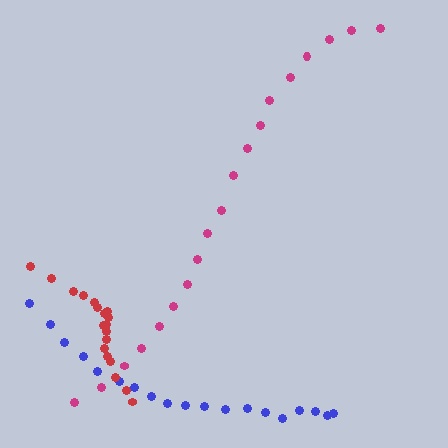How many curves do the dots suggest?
There are 3 distinct paths.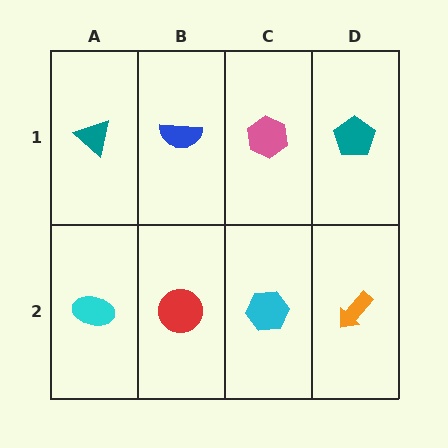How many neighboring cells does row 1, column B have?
3.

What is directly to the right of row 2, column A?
A red circle.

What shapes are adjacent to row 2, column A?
A teal triangle (row 1, column A), a red circle (row 2, column B).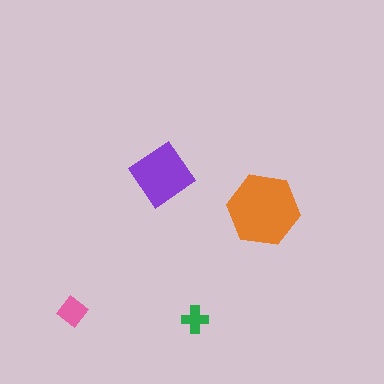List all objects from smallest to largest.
The green cross, the pink diamond, the purple diamond, the orange hexagon.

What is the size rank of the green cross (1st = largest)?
4th.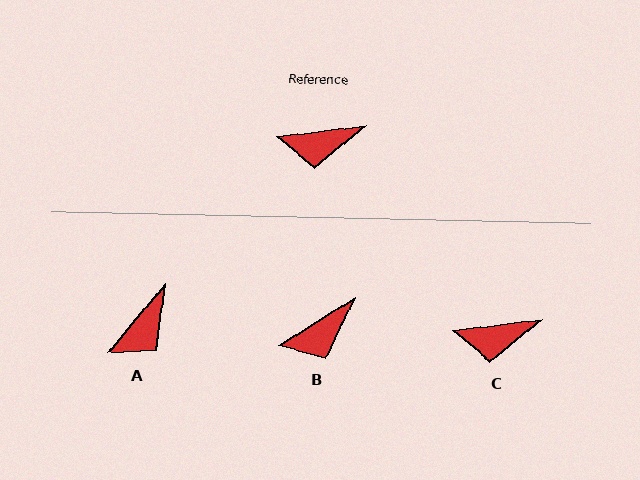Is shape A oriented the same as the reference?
No, it is off by about 43 degrees.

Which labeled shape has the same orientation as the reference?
C.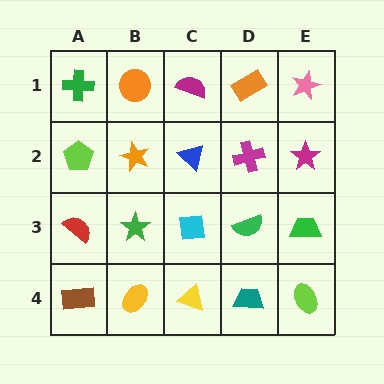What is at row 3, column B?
A green star.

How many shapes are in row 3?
5 shapes.